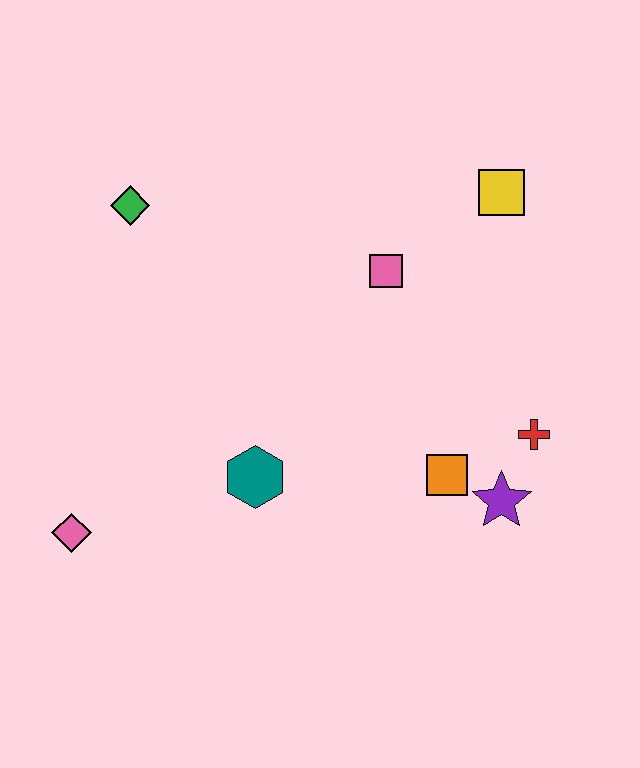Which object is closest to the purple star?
The orange square is closest to the purple star.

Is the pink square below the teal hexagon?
No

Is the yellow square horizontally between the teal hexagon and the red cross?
Yes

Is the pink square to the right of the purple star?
No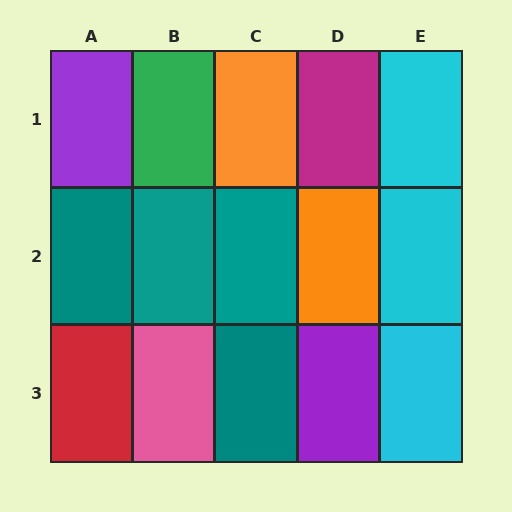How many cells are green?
1 cell is green.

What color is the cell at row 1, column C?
Orange.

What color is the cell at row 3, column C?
Teal.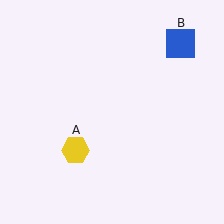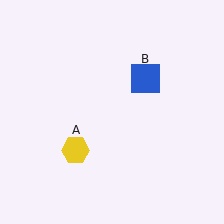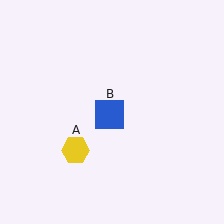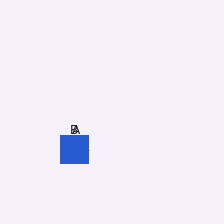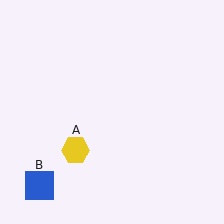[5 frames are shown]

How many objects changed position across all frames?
1 object changed position: blue square (object B).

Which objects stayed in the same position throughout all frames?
Yellow hexagon (object A) remained stationary.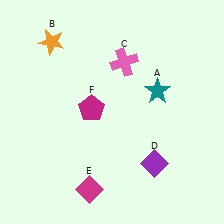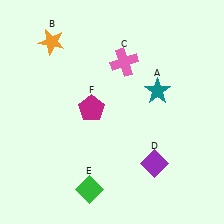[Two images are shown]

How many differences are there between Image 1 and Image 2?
There is 1 difference between the two images.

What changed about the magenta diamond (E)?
In Image 1, E is magenta. In Image 2, it changed to green.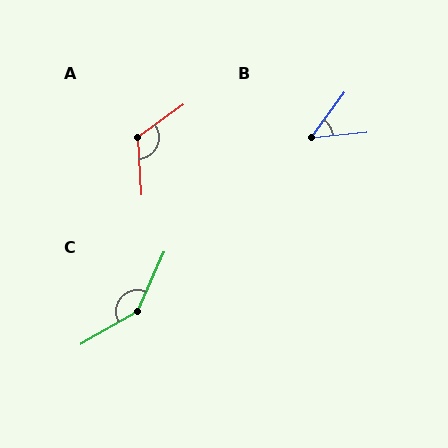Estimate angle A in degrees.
Approximately 122 degrees.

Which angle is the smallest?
B, at approximately 48 degrees.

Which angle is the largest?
C, at approximately 144 degrees.